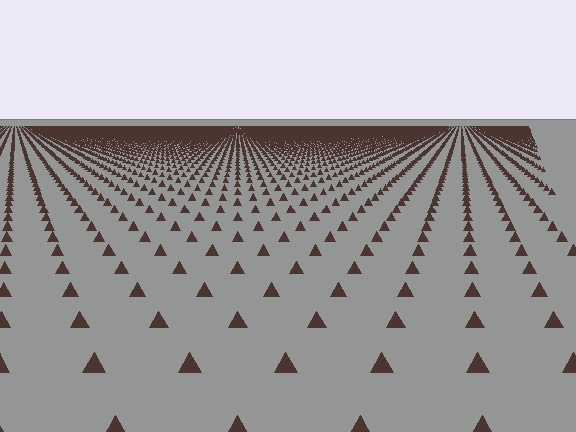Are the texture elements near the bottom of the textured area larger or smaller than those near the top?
Larger. Near the bottom, elements are closer to the viewer and appear at a bigger on-screen size.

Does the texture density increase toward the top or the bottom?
Density increases toward the top.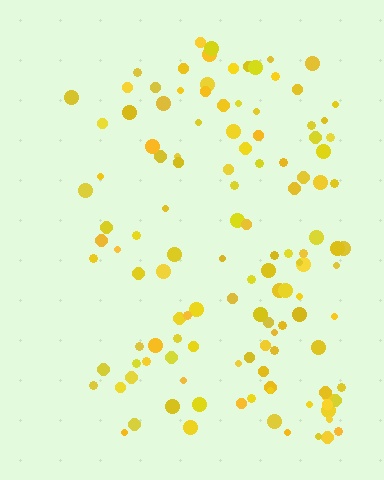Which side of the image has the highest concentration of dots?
The right.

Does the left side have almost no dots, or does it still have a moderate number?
Still a moderate number, just noticeably fewer than the right.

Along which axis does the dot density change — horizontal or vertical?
Horizontal.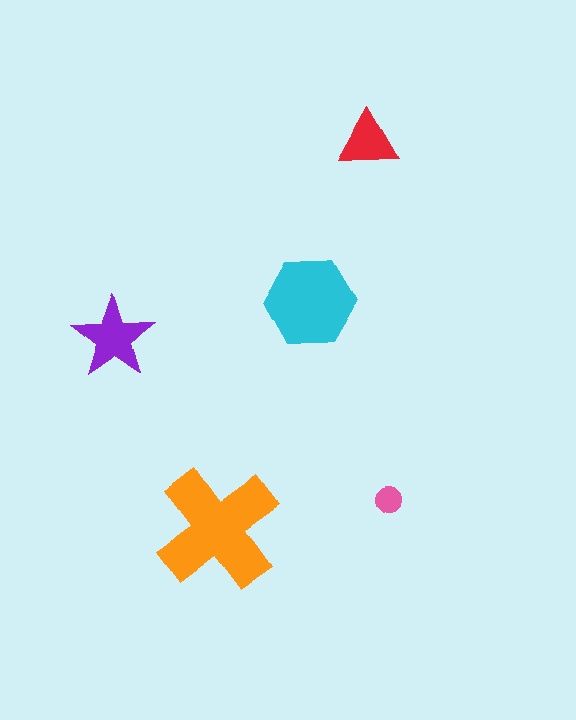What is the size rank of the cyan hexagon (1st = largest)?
2nd.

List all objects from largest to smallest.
The orange cross, the cyan hexagon, the purple star, the red triangle, the pink circle.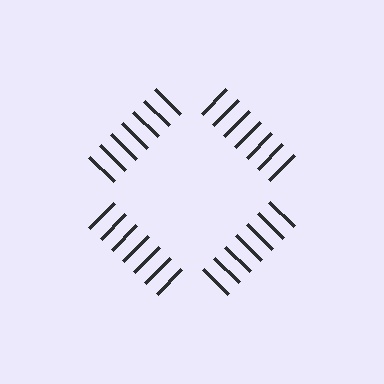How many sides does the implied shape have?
4 sides — the line-ends trace a square.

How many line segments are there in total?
28 — 7 along each of the 4 edges.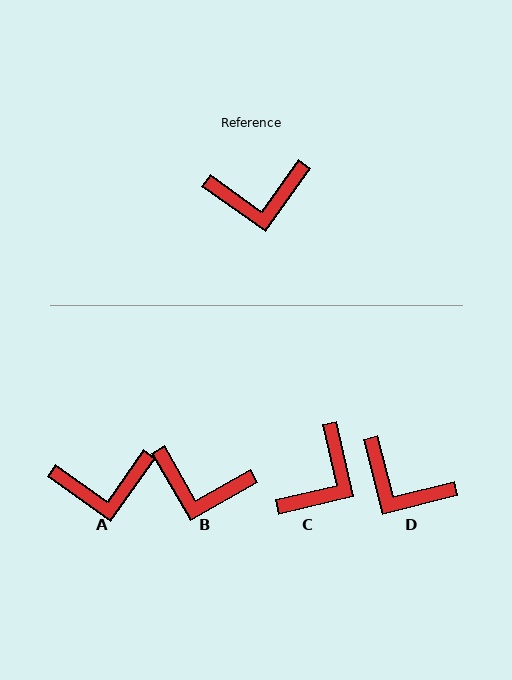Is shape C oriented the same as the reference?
No, it is off by about 48 degrees.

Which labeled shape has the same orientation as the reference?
A.